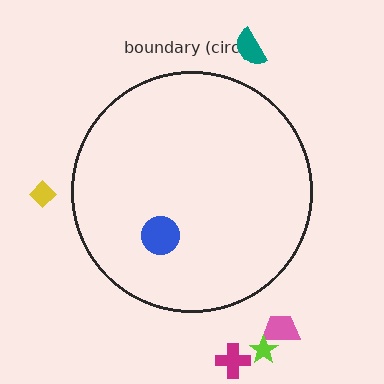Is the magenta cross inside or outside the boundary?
Outside.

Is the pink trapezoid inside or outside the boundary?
Outside.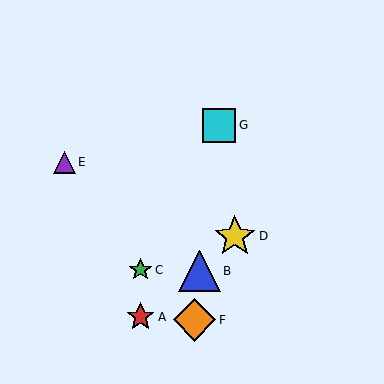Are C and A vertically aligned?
Yes, both are at x≈141.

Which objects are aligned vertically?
Objects A, C are aligned vertically.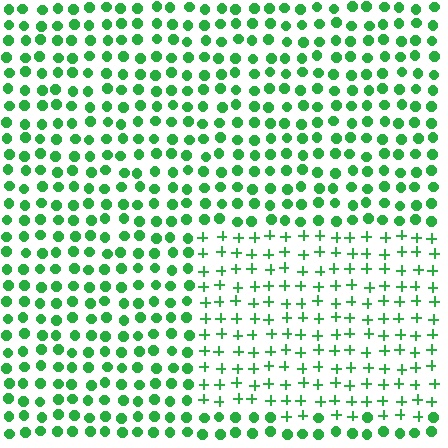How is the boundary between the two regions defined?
The boundary is defined by a change in element shape: plus signs inside vs. circles outside. All elements share the same color and spacing.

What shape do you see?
I see a rectangle.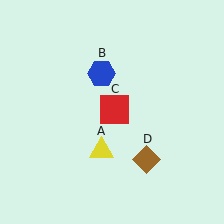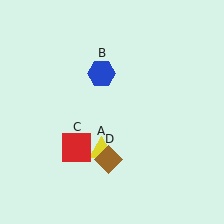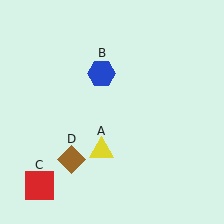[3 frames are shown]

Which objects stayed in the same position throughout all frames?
Yellow triangle (object A) and blue hexagon (object B) remained stationary.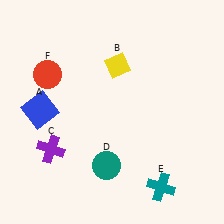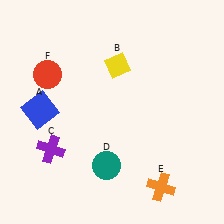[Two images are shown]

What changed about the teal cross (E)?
In Image 1, E is teal. In Image 2, it changed to orange.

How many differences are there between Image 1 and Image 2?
There is 1 difference between the two images.